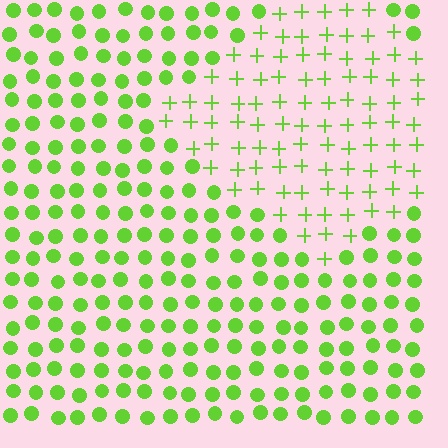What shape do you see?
I see a diamond.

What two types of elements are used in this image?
The image uses plus signs inside the diamond region and circles outside it.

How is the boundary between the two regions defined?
The boundary is defined by a change in element shape: plus signs inside vs. circles outside. All elements share the same color and spacing.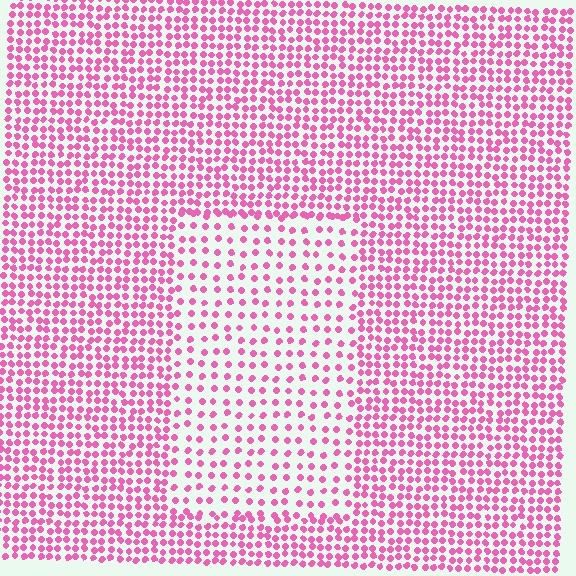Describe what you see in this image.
The image contains small pink elements arranged at two different densities. A rectangle-shaped region is visible where the elements are less densely packed than the surrounding area.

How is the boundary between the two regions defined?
The boundary is defined by a change in element density (approximately 2.0x ratio). All elements are the same color, size, and shape.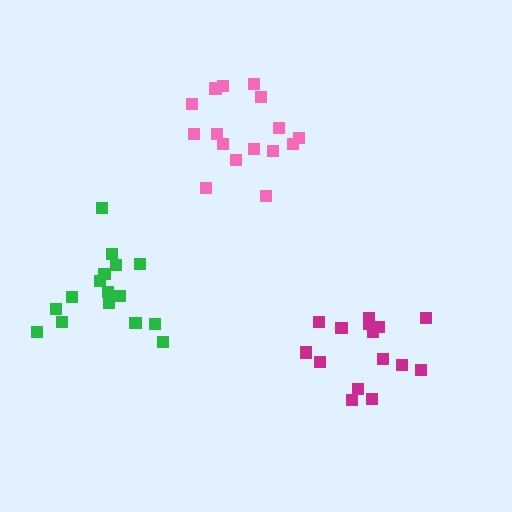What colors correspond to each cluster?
The clusters are colored: green, pink, magenta.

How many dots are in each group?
Group 1: 16 dots, Group 2: 16 dots, Group 3: 15 dots (47 total).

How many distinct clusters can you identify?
There are 3 distinct clusters.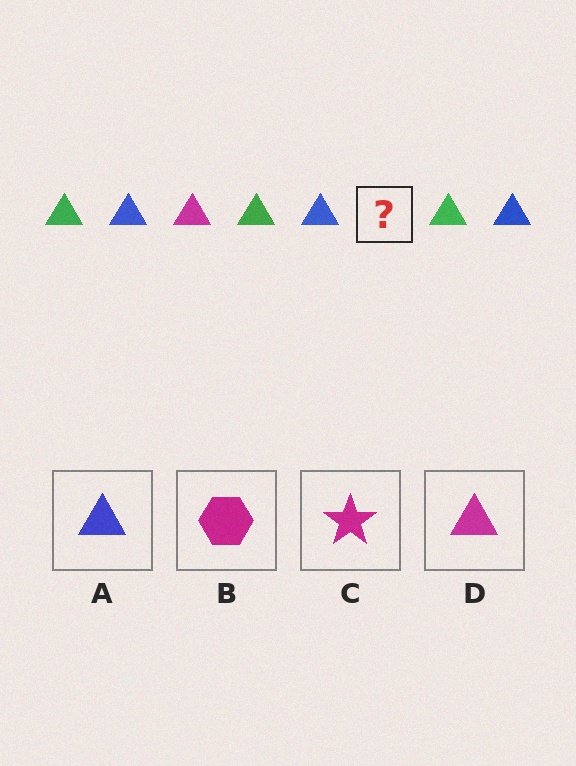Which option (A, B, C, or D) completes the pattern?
D.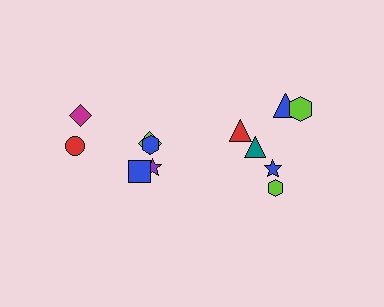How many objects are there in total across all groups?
There are 12 objects.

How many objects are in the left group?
There are 7 objects.